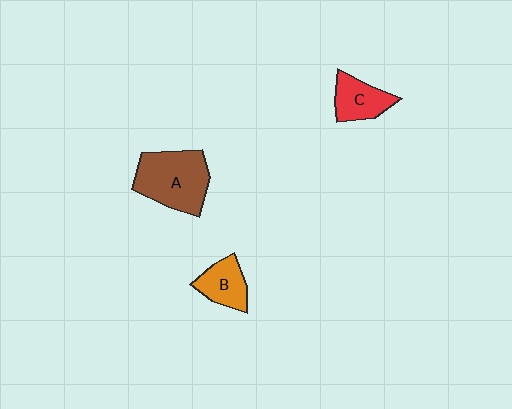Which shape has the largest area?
Shape A (brown).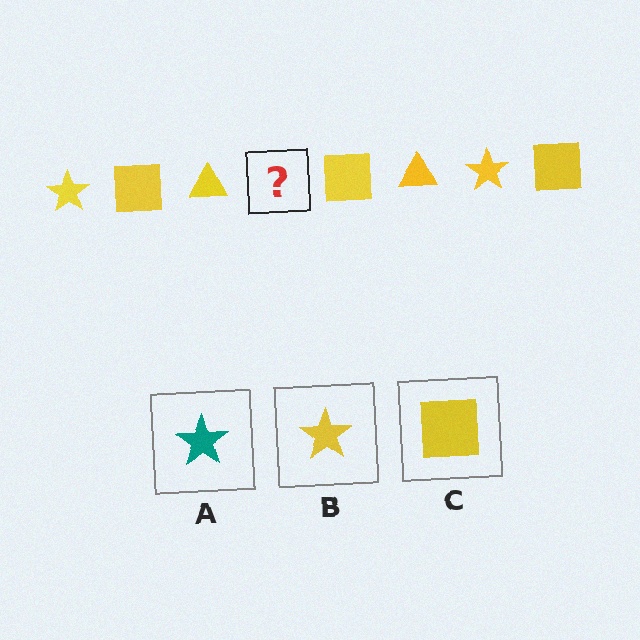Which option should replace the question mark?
Option B.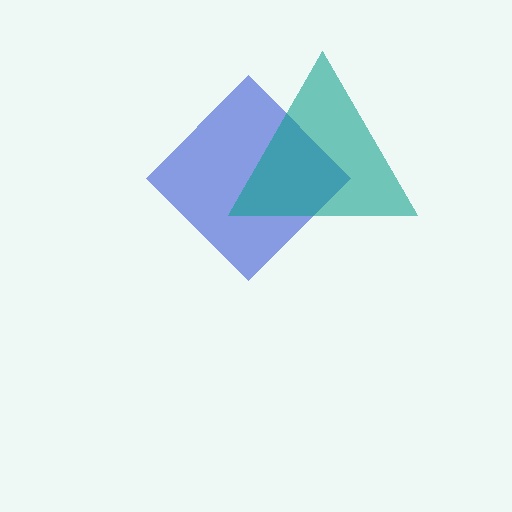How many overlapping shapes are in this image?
There are 2 overlapping shapes in the image.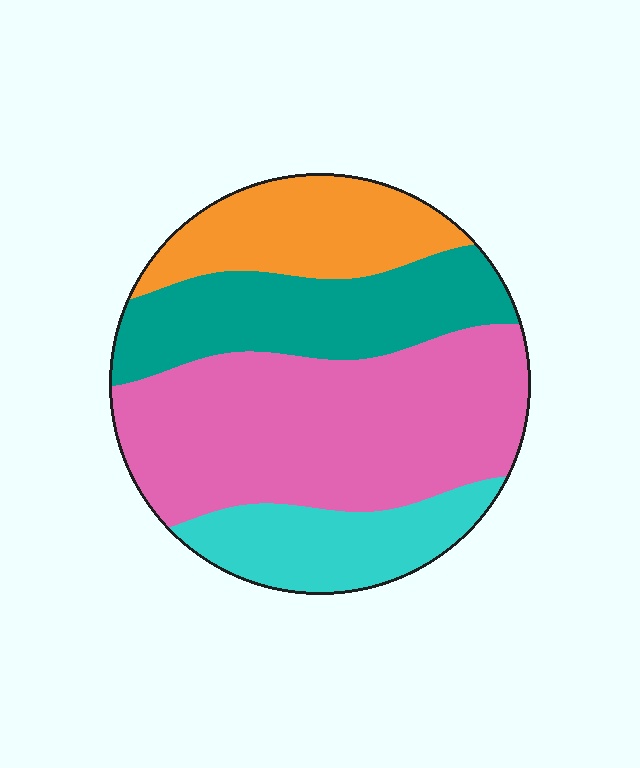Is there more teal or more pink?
Pink.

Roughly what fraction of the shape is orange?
Orange takes up about one sixth (1/6) of the shape.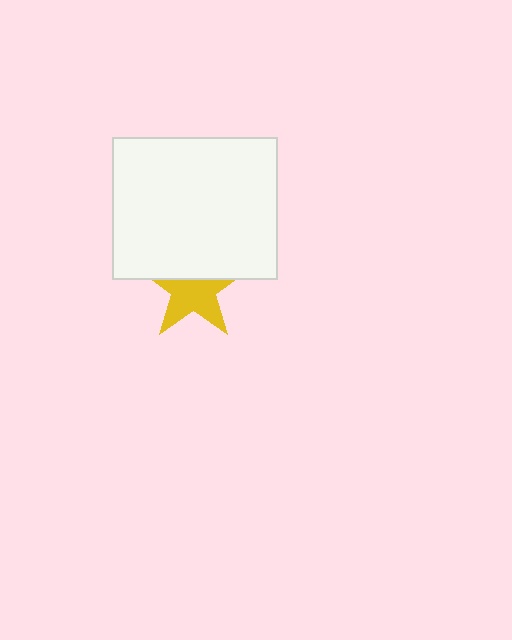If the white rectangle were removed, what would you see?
You would see the complete yellow star.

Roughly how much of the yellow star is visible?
About half of it is visible (roughly 61%).